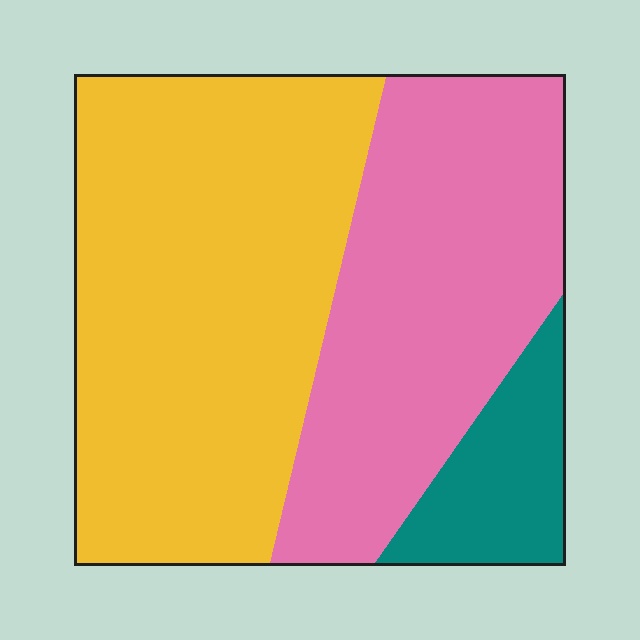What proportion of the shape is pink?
Pink covers roughly 35% of the shape.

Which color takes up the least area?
Teal, at roughly 10%.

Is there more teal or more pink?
Pink.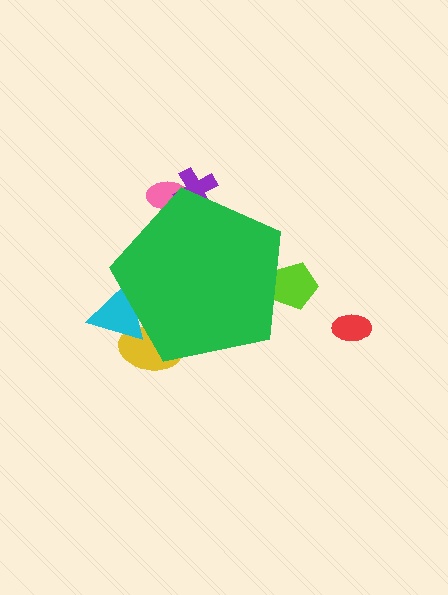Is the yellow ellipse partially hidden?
Yes, the yellow ellipse is partially hidden behind the green pentagon.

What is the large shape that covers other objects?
A green pentagon.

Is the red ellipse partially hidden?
No, the red ellipse is fully visible.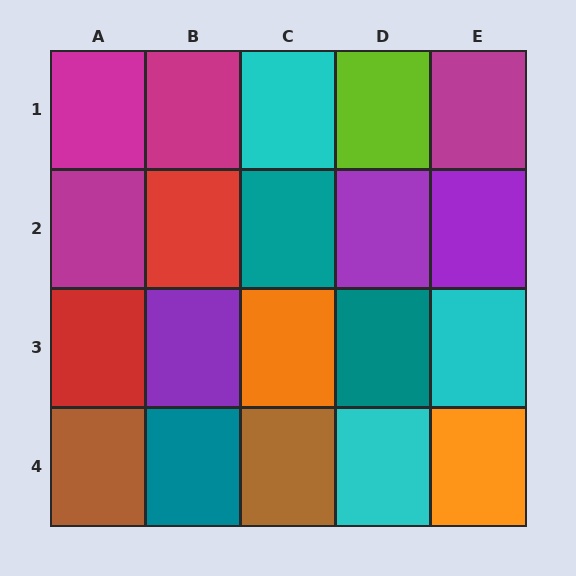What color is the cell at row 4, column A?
Brown.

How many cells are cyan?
3 cells are cyan.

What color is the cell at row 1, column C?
Cyan.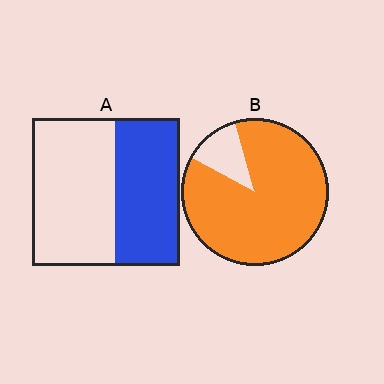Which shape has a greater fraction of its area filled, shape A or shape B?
Shape B.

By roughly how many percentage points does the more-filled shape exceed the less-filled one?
By roughly 45 percentage points (B over A).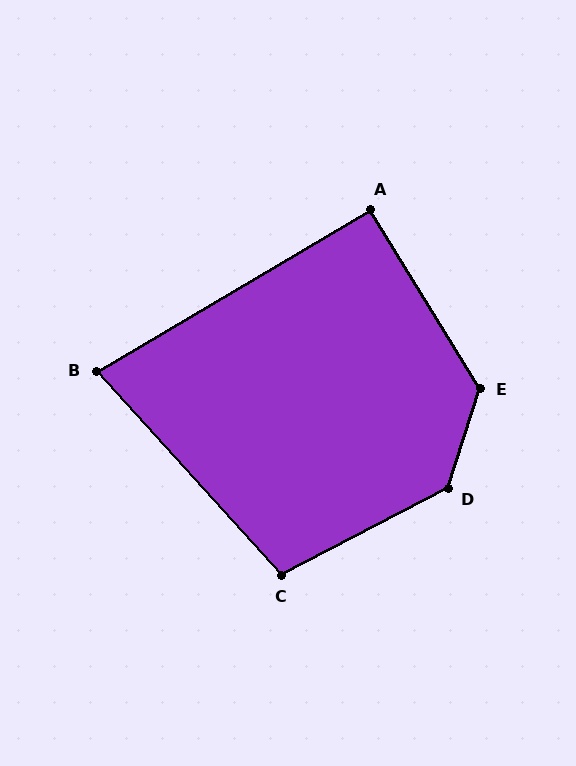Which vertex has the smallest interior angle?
B, at approximately 78 degrees.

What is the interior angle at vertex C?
Approximately 105 degrees (obtuse).